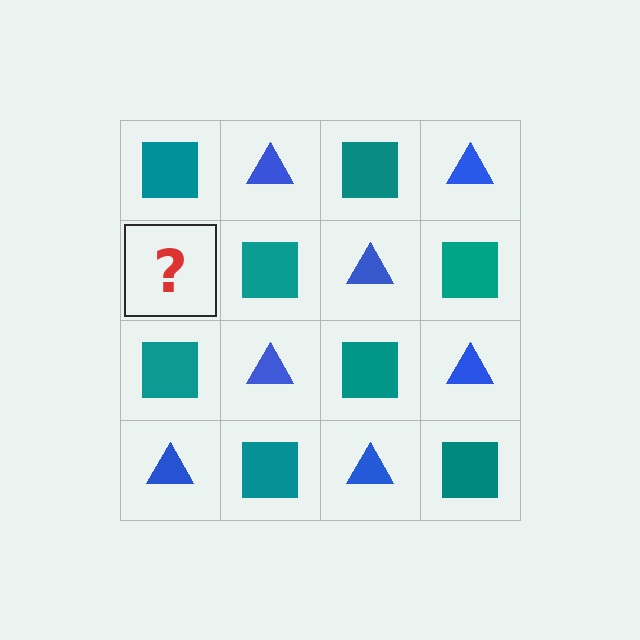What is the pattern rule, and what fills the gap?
The rule is that it alternates teal square and blue triangle in a checkerboard pattern. The gap should be filled with a blue triangle.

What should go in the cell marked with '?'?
The missing cell should contain a blue triangle.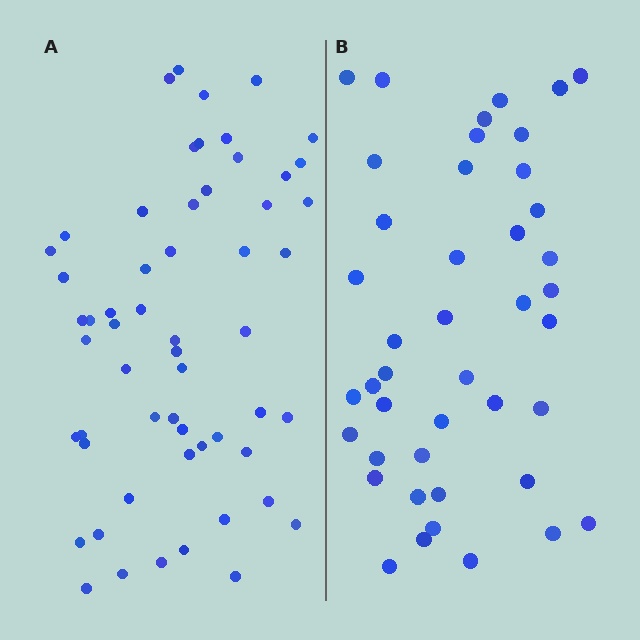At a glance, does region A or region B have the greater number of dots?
Region A (the left region) has more dots.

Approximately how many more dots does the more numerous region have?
Region A has approximately 15 more dots than region B.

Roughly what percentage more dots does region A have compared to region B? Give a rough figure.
About 35% more.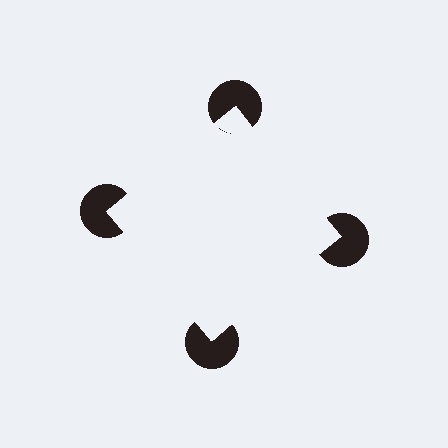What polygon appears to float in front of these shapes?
An illusory square — its edges are inferred from the aligned wedge cuts in the pac-man discs, not physically drawn.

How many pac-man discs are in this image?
There are 4 — one at each vertex of the illusory square.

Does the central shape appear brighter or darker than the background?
It typically appears slightly brighter than the background, even though no actual brightness change is drawn.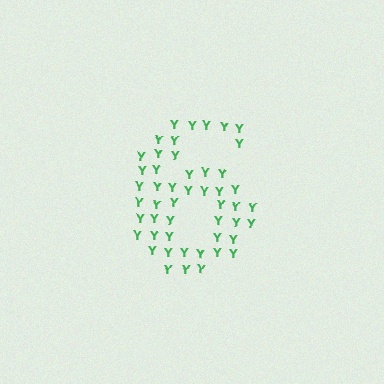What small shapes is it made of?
It is made of small letter Y's.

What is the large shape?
The large shape is the digit 6.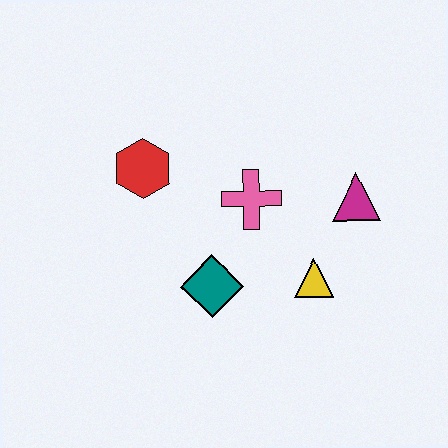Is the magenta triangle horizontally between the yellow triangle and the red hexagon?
No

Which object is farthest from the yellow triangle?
The red hexagon is farthest from the yellow triangle.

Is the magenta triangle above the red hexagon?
No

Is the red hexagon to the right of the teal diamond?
No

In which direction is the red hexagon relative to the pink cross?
The red hexagon is to the left of the pink cross.